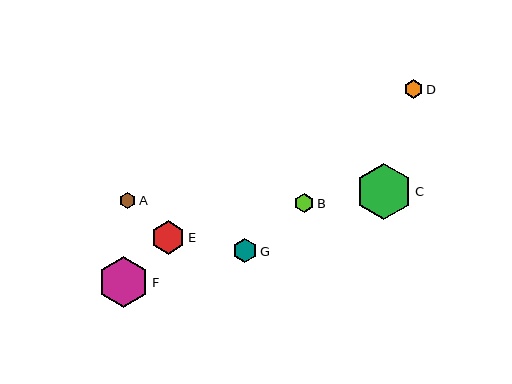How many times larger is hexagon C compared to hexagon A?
Hexagon C is approximately 3.5 times the size of hexagon A.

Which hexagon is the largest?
Hexagon C is the largest with a size of approximately 56 pixels.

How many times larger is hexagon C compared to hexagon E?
Hexagon C is approximately 1.7 times the size of hexagon E.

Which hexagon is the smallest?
Hexagon A is the smallest with a size of approximately 16 pixels.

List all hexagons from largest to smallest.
From largest to smallest: C, F, E, G, B, D, A.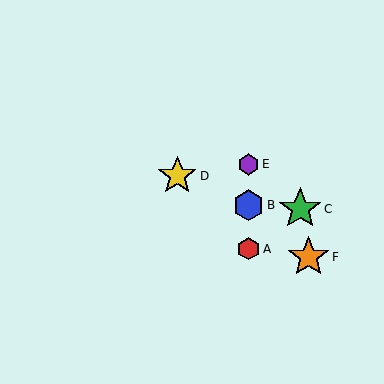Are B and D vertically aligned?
No, B is at x≈248 and D is at x≈177.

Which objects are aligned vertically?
Objects A, B, E are aligned vertically.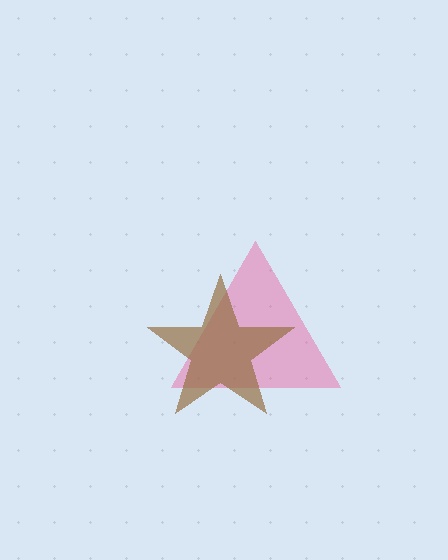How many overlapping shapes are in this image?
There are 2 overlapping shapes in the image.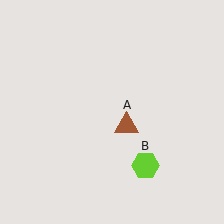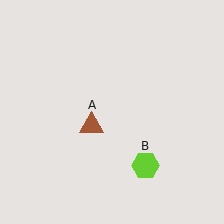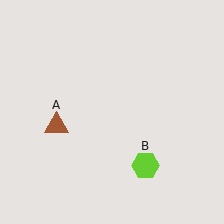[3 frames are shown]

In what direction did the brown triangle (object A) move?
The brown triangle (object A) moved left.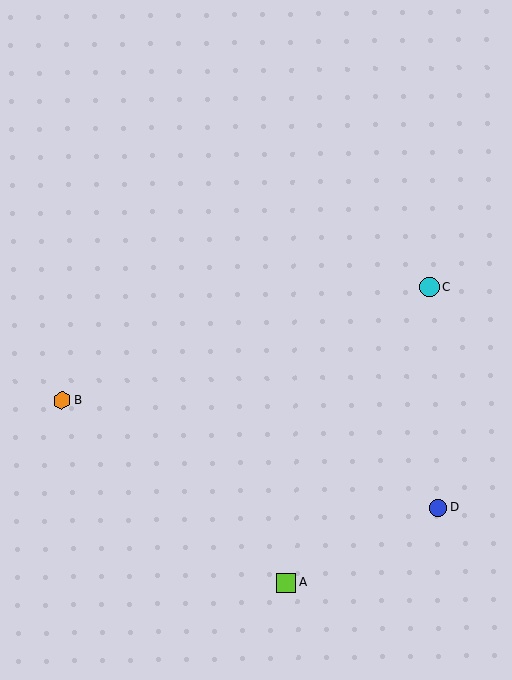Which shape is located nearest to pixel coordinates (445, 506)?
The blue circle (labeled D) at (438, 508) is nearest to that location.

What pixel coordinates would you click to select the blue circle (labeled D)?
Click at (438, 508) to select the blue circle D.